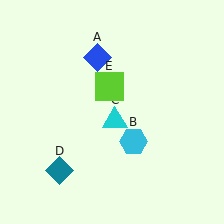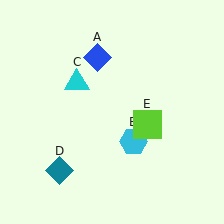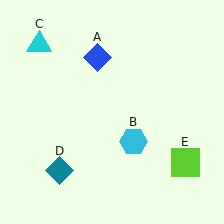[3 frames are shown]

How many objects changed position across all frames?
2 objects changed position: cyan triangle (object C), lime square (object E).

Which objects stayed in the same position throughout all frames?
Blue diamond (object A) and cyan hexagon (object B) and teal diamond (object D) remained stationary.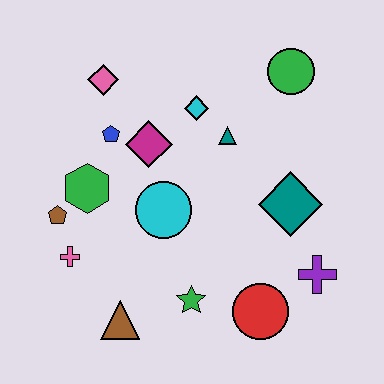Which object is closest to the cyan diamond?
The teal triangle is closest to the cyan diamond.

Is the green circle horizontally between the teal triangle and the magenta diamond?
No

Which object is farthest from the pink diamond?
The purple cross is farthest from the pink diamond.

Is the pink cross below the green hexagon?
Yes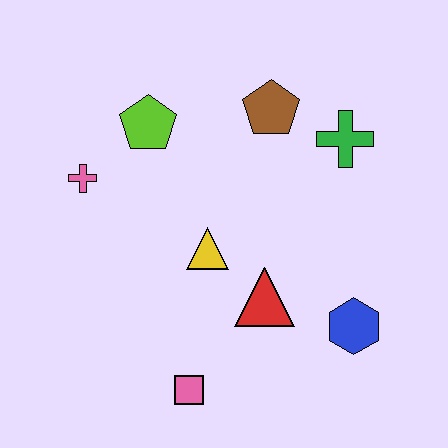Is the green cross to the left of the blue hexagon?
Yes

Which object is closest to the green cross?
The brown pentagon is closest to the green cross.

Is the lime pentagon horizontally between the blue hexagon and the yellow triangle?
No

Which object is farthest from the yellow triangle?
The green cross is farthest from the yellow triangle.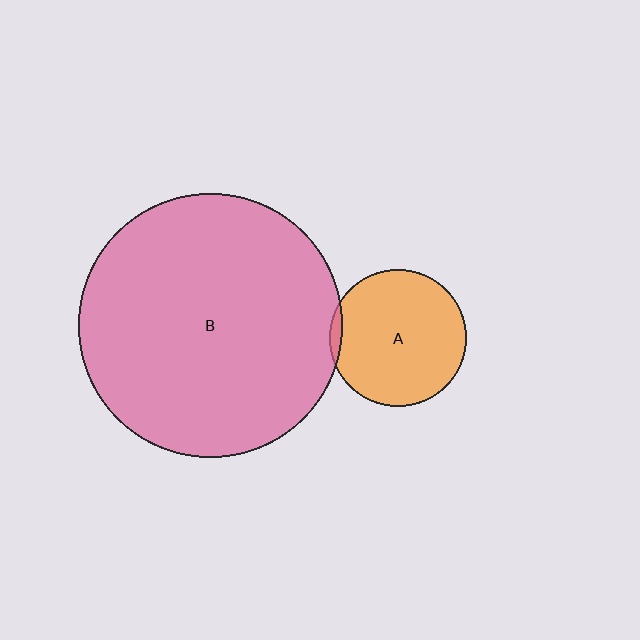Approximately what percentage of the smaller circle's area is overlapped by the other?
Approximately 5%.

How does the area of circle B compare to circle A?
Approximately 3.7 times.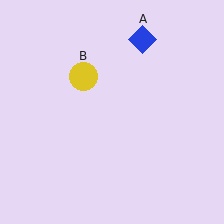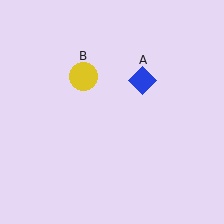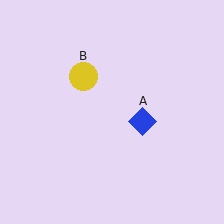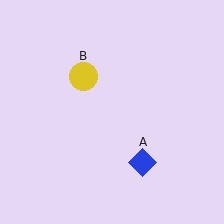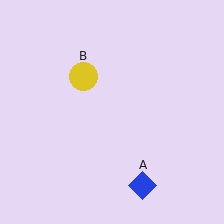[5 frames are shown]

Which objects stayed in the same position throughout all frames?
Yellow circle (object B) remained stationary.